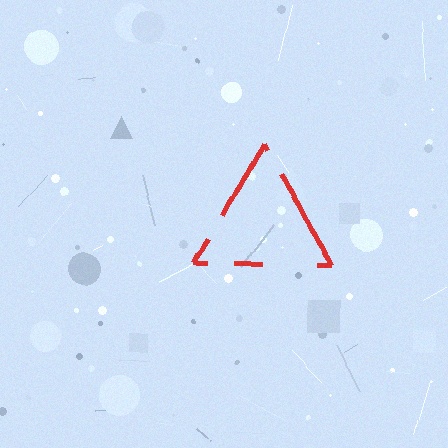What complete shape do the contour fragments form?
The contour fragments form a triangle.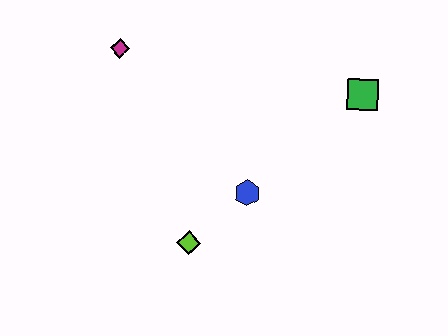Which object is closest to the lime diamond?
The blue hexagon is closest to the lime diamond.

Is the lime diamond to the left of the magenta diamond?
No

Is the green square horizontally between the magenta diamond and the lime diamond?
No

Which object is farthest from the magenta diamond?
The green square is farthest from the magenta diamond.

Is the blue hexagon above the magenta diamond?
No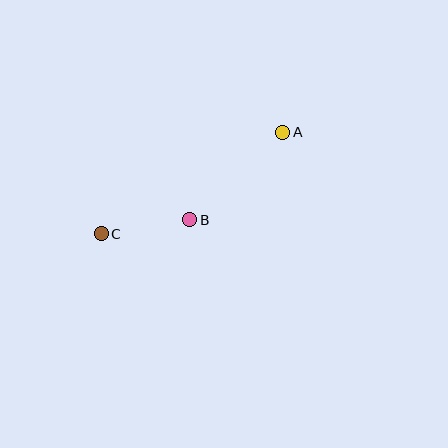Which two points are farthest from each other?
Points A and C are farthest from each other.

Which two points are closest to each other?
Points B and C are closest to each other.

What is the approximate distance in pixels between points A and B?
The distance between A and B is approximately 128 pixels.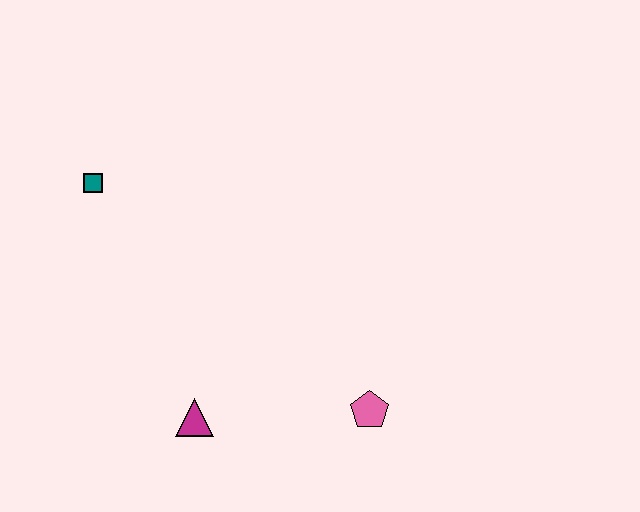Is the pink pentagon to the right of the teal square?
Yes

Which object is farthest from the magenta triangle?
The teal square is farthest from the magenta triangle.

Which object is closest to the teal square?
The magenta triangle is closest to the teal square.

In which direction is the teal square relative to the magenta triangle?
The teal square is above the magenta triangle.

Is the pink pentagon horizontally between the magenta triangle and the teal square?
No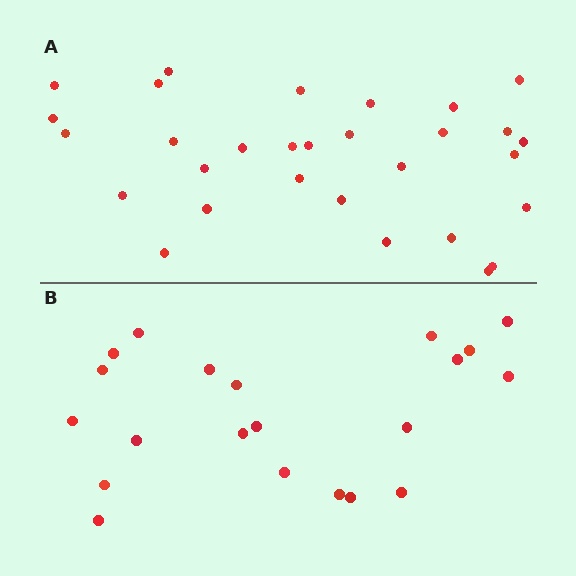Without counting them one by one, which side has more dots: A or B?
Region A (the top region) has more dots.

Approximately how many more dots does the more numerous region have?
Region A has roughly 8 or so more dots than region B.